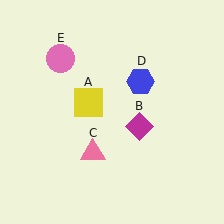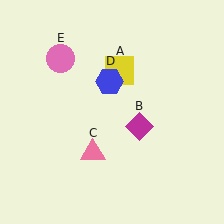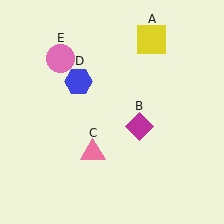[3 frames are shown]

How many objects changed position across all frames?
2 objects changed position: yellow square (object A), blue hexagon (object D).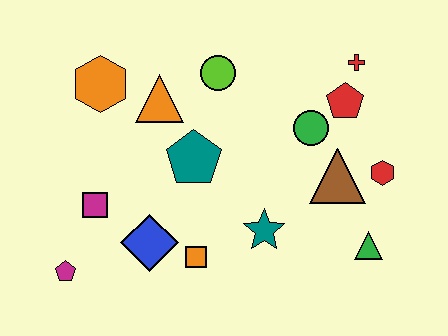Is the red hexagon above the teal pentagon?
No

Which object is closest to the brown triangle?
The red hexagon is closest to the brown triangle.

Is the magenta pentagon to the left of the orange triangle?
Yes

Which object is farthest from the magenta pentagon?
The red cross is farthest from the magenta pentagon.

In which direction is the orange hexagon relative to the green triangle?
The orange hexagon is to the left of the green triangle.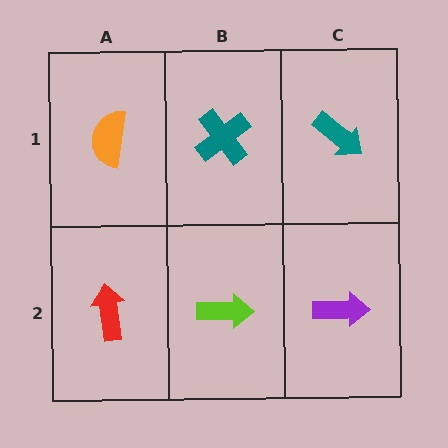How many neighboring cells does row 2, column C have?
2.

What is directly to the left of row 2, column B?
A red arrow.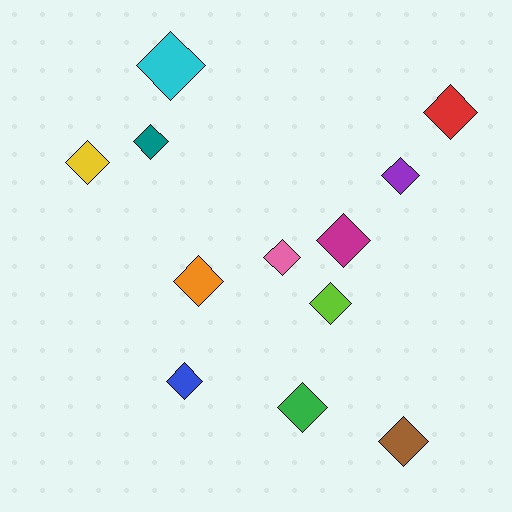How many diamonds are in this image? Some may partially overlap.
There are 12 diamonds.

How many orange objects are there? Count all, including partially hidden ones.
There is 1 orange object.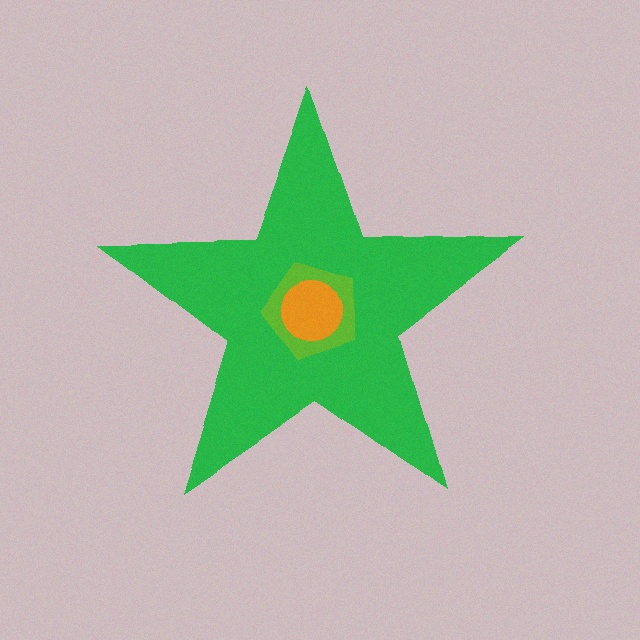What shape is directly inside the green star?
The lime pentagon.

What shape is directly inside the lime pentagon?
The orange circle.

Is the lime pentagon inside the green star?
Yes.